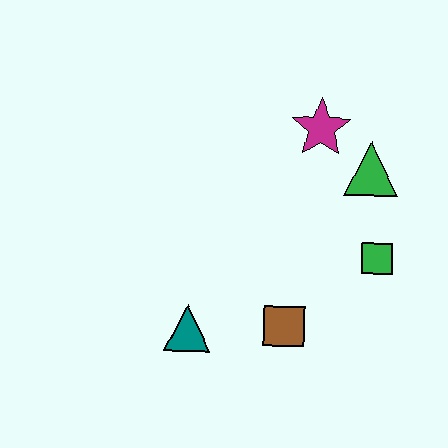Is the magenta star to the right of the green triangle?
No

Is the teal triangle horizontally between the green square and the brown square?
No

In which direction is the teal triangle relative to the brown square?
The teal triangle is to the left of the brown square.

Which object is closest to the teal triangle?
The brown square is closest to the teal triangle.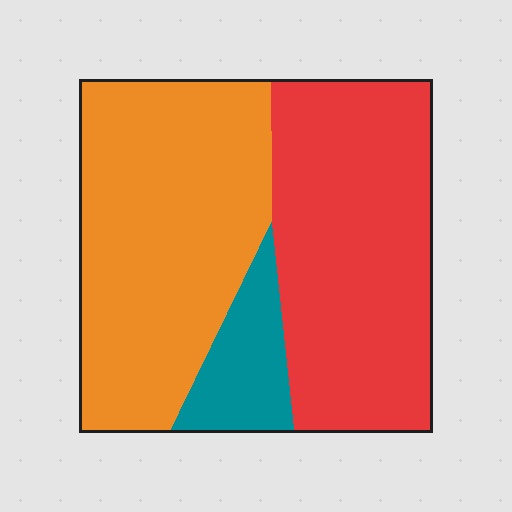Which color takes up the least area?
Teal, at roughly 10%.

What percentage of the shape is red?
Red takes up about two fifths (2/5) of the shape.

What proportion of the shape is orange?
Orange takes up between a quarter and a half of the shape.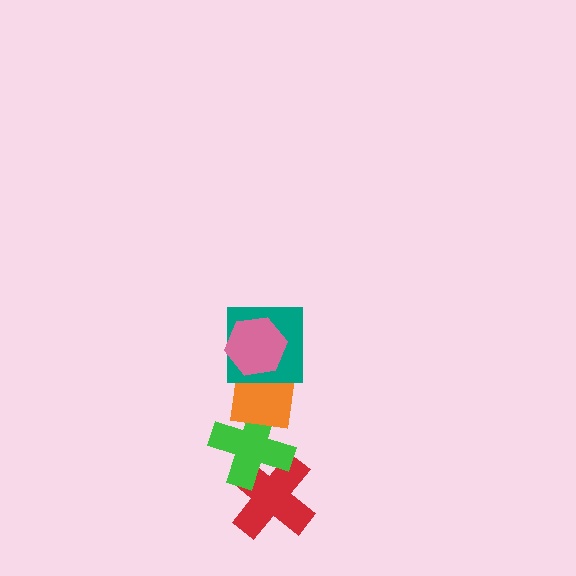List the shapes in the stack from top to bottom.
From top to bottom: the pink hexagon, the teal square, the orange square, the green cross, the red cross.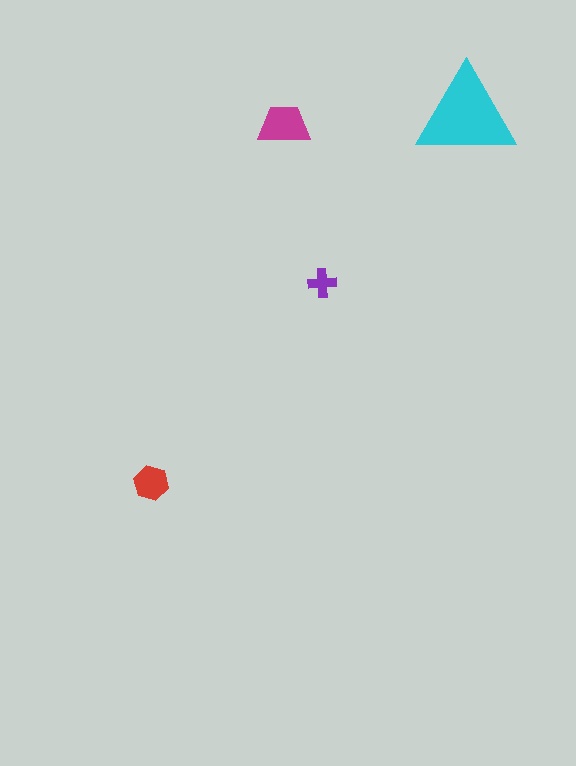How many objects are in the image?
There are 4 objects in the image.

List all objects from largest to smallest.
The cyan triangle, the magenta trapezoid, the red hexagon, the purple cross.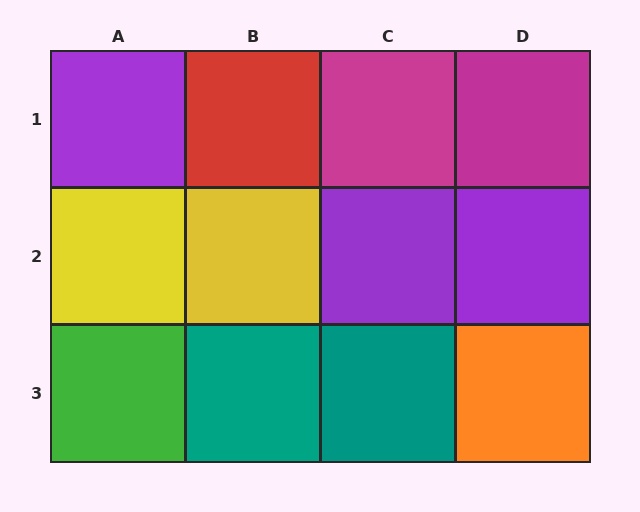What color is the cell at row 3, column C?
Teal.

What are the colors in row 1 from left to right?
Purple, red, magenta, magenta.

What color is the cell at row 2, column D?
Purple.